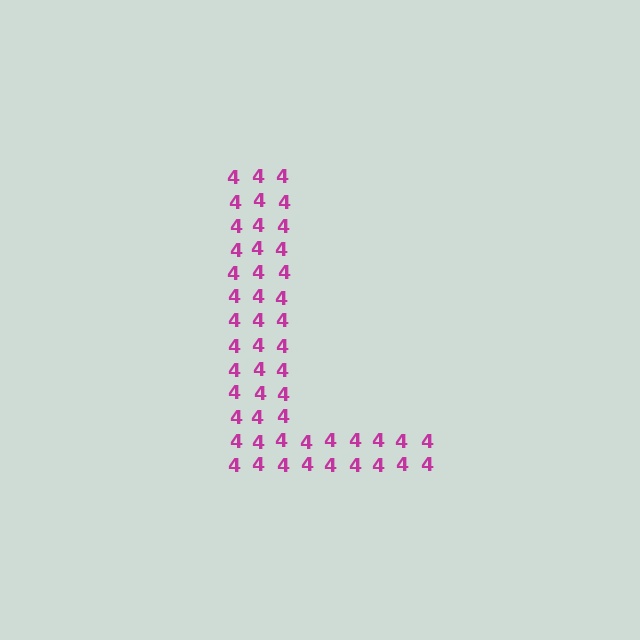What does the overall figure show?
The overall figure shows the letter L.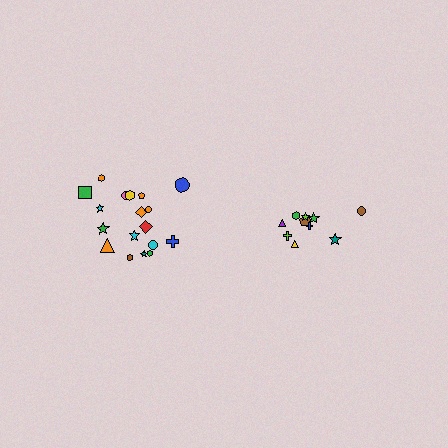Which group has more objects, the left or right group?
The left group.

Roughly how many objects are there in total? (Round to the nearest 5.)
Roughly 30 objects in total.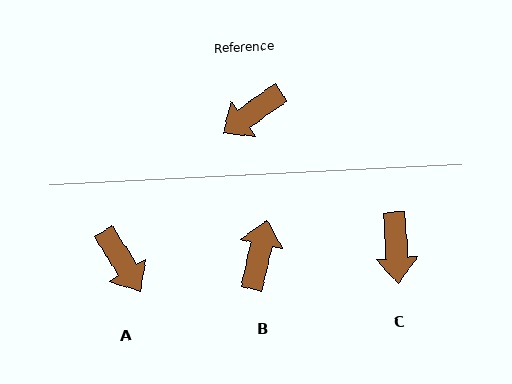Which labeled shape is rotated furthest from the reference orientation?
B, about 138 degrees away.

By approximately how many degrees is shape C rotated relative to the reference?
Approximately 58 degrees counter-clockwise.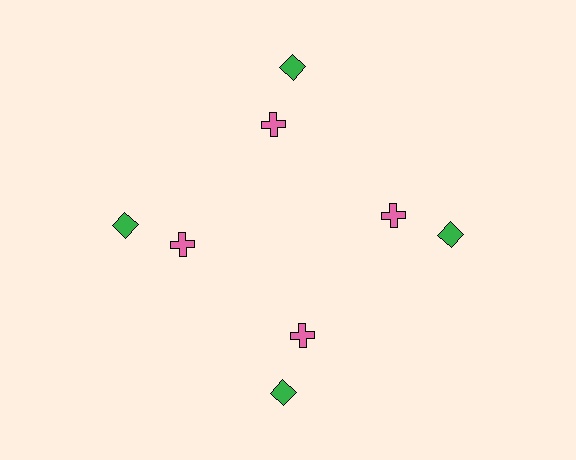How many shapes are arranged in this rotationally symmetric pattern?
There are 8 shapes, arranged in 4 groups of 2.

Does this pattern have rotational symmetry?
Yes, this pattern has 4-fold rotational symmetry. It looks the same after rotating 90 degrees around the center.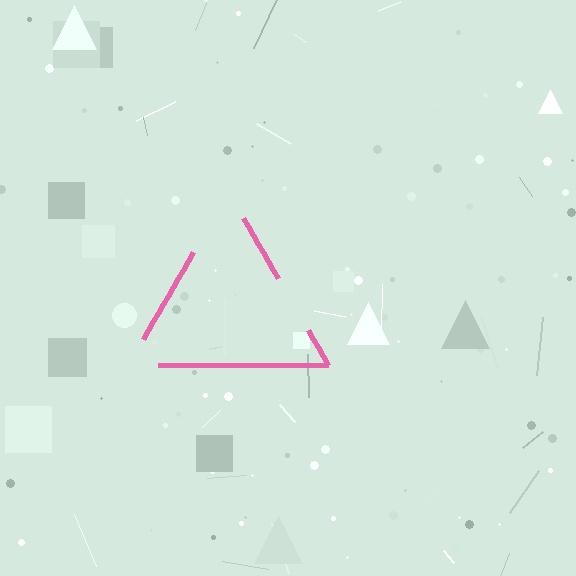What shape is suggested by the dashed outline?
The dashed outline suggests a triangle.